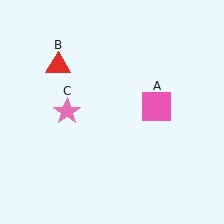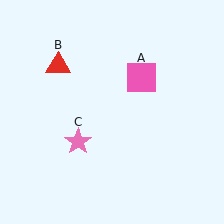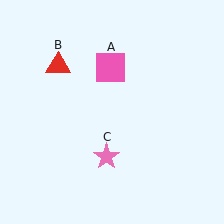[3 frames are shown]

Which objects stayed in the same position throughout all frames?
Red triangle (object B) remained stationary.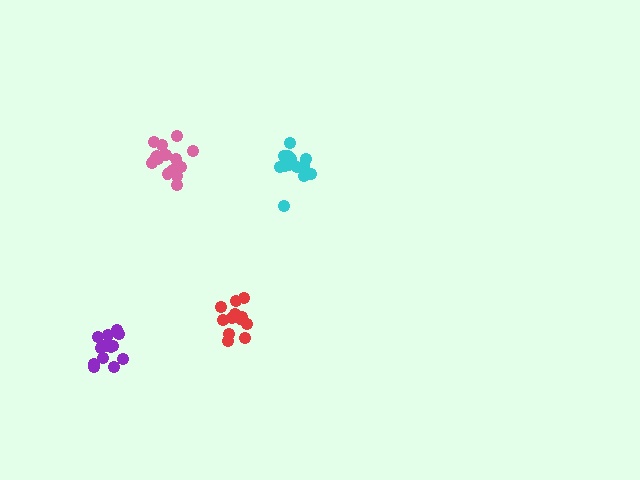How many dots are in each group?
Group 1: 17 dots, Group 2: 13 dots, Group 3: 14 dots, Group 4: 14 dots (58 total).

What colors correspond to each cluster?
The clusters are colored: pink, red, cyan, purple.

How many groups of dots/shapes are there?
There are 4 groups.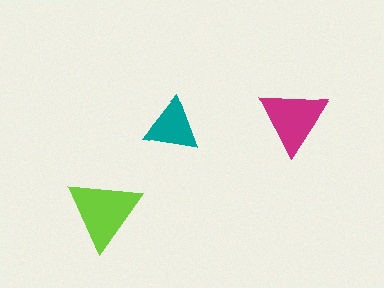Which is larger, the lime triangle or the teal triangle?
The lime one.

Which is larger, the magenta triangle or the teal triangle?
The magenta one.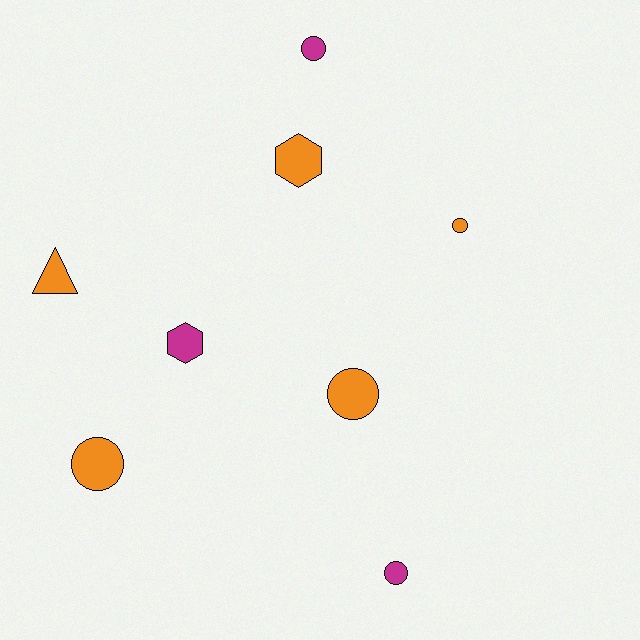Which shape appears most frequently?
Circle, with 5 objects.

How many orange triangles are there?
There is 1 orange triangle.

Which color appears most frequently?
Orange, with 5 objects.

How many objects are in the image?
There are 8 objects.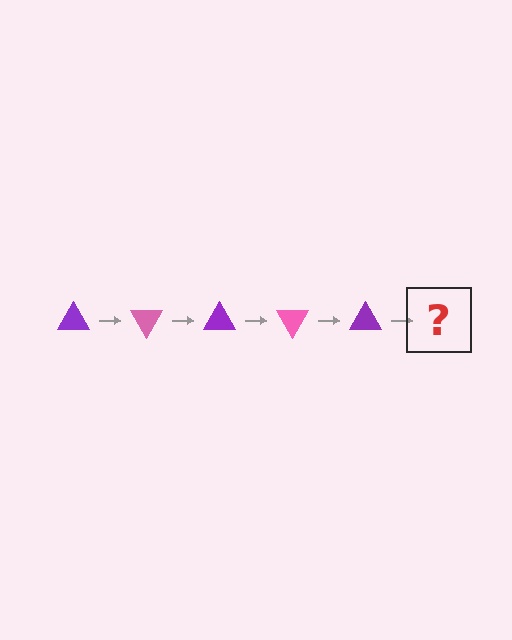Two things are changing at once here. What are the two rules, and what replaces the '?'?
The two rules are that it rotates 60 degrees each step and the color cycles through purple and pink. The '?' should be a pink triangle, rotated 300 degrees from the start.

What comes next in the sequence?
The next element should be a pink triangle, rotated 300 degrees from the start.